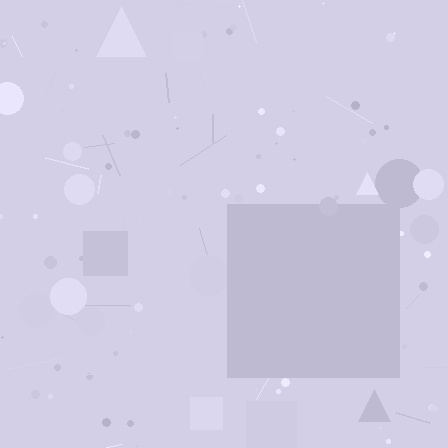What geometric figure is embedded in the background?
A square is embedded in the background.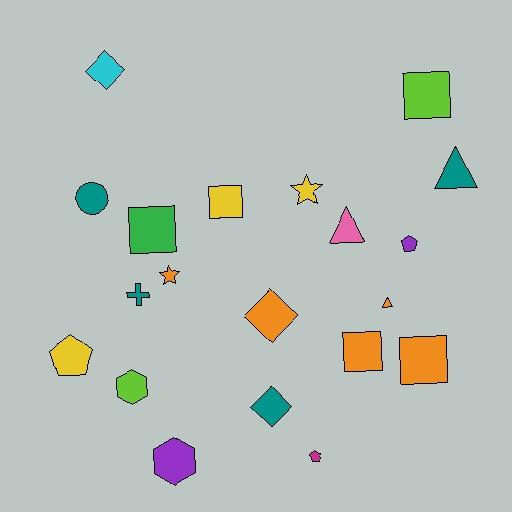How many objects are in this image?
There are 20 objects.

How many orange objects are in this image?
There are 5 orange objects.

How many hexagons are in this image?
There are 2 hexagons.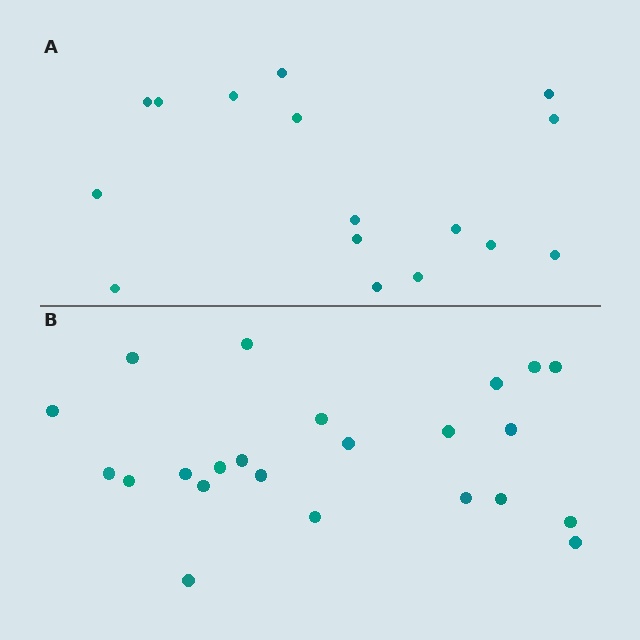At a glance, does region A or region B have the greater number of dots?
Region B (the bottom region) has more dots.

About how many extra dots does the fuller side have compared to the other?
Region B has roughly 8 or so more dots than region A.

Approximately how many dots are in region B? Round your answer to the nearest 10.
About 20 dots. (The exact count is 23, which rounds to 20.)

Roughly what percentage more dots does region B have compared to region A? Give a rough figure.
About 45% more.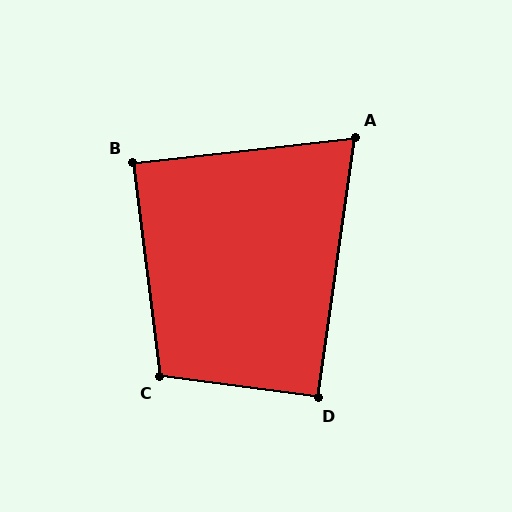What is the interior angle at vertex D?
Approximately 91 degrees (approximately right).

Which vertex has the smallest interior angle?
A, at approximately 76 degrees.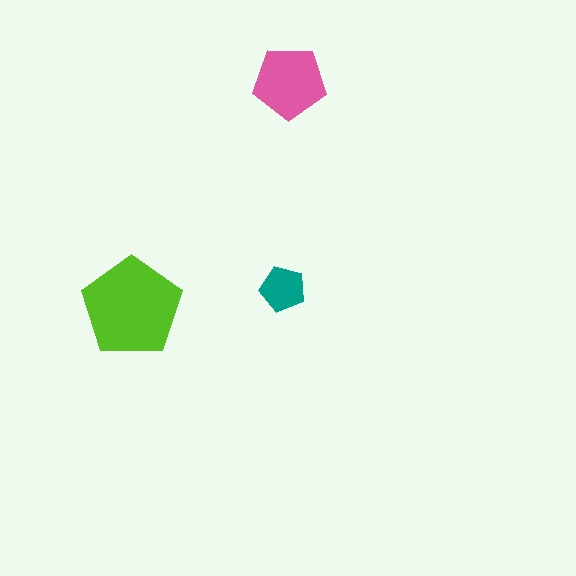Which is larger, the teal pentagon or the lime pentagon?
The lime one.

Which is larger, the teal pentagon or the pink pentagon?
The pink one.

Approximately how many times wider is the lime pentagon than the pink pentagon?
About 1.5 times wider.